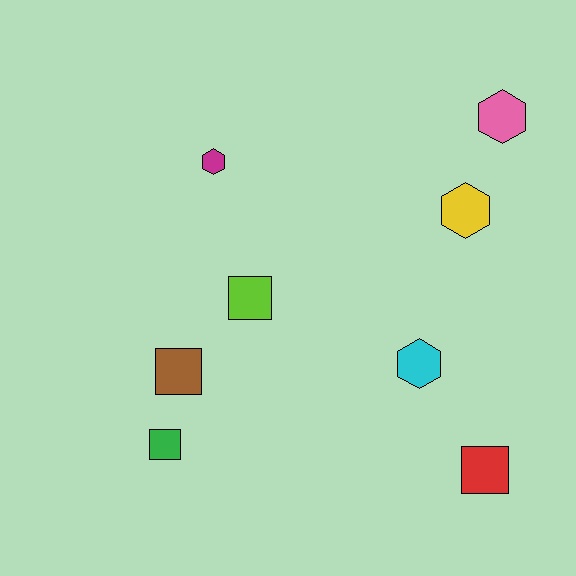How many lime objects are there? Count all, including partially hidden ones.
There is 1 lime object.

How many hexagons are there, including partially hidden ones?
There are 4 hexagons.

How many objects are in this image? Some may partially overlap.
There are 8 objects.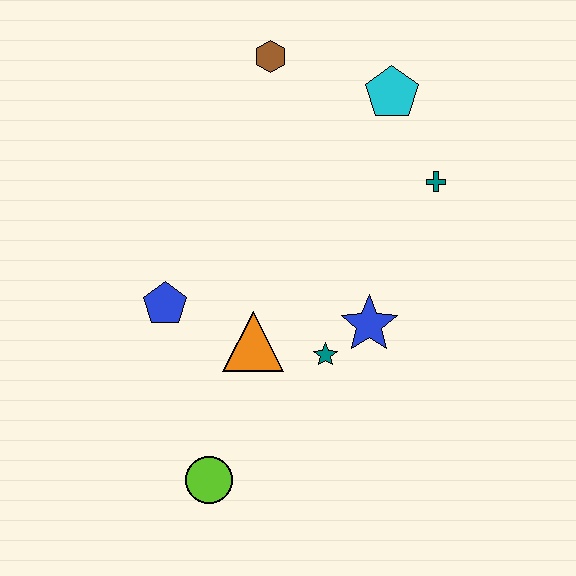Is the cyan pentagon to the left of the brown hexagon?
No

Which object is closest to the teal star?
The blue star is closest to the teal star.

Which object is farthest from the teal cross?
The lime circle is farthest from the teal cross.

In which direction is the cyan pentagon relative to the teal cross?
The cyan pentagon is above the teal cross.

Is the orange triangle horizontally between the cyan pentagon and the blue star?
No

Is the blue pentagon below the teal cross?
Yes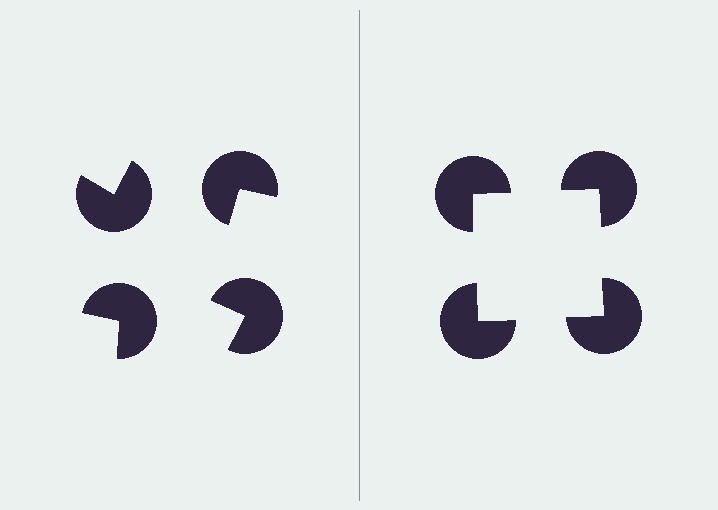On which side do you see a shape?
An illusory square appears on the right side. On the left side the wedge cuts are rotated, so no coherent shape forms.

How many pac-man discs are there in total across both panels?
8 — 4 on each side.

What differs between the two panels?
The pac-man discs are positioned identically on both sides; only the wedge orientations differ. On the right they align to a square; on the left they are misaligned.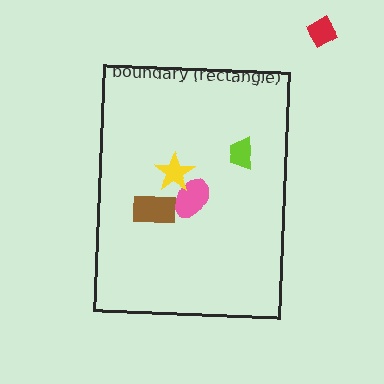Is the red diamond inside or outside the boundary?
Outside.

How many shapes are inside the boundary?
4 inside, 1 outside.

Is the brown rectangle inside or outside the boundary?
Inside.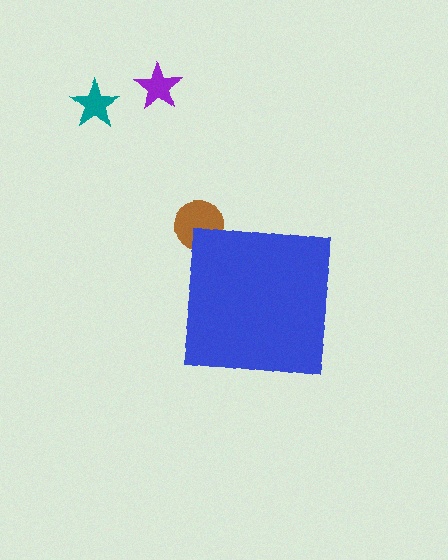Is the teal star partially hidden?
No, the teal star is fully visible.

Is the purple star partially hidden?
No, the purple star is fully visible.